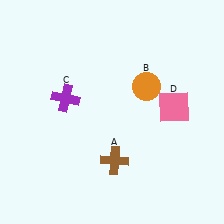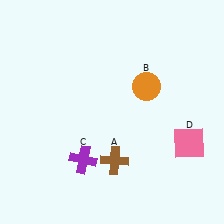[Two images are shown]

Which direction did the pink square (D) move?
The pink square (D) moved down.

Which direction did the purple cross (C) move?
The purple cross (C) moved down.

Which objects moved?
The objects that moved are: the purple cross (C), the pink square (D).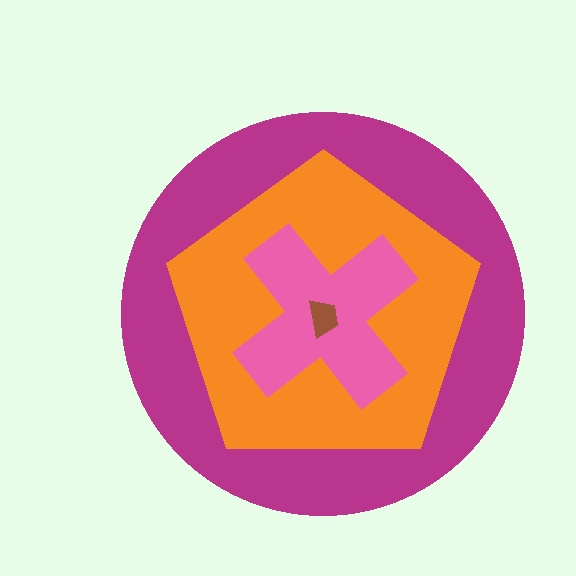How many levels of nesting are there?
4.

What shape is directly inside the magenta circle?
The orange pentagon.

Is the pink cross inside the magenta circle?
Yes.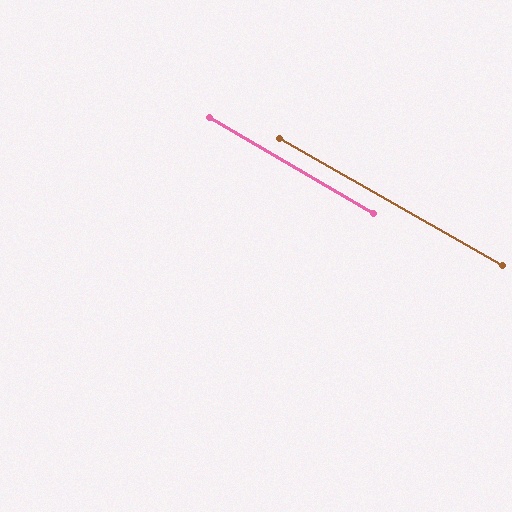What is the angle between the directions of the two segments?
Approximately 1 degree.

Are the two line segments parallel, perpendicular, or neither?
Parallel — their directions differ by only 0.8°.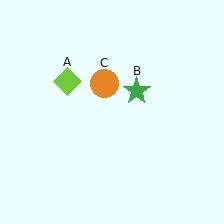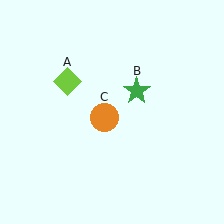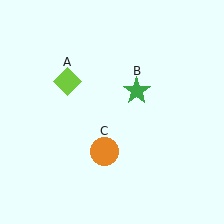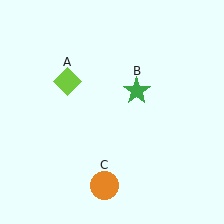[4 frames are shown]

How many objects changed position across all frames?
1 object changed position: orange circle (object C).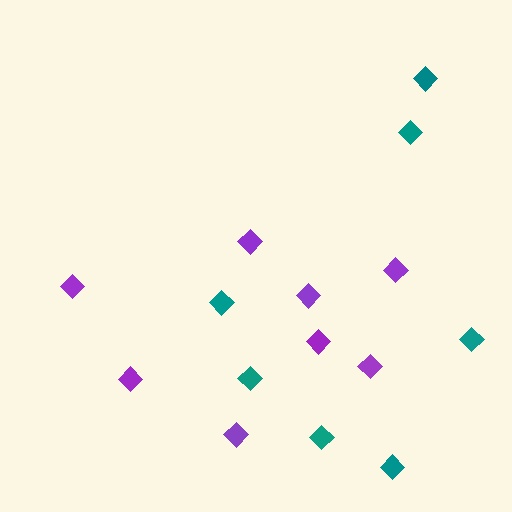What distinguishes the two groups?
There are 2 groups: one group of purple diamonds (8) and one group of teal diamonds (7).